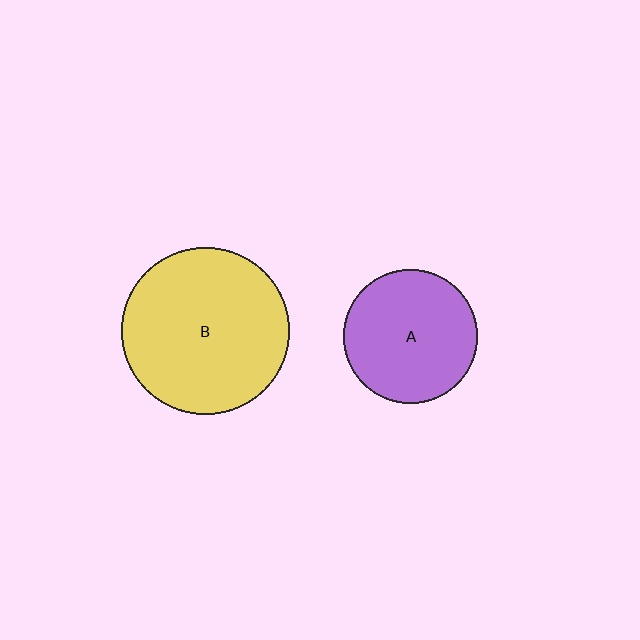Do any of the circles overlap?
No, none of the circles overlap.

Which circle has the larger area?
Circle B (yellow).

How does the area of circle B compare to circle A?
Approximately 1.6 times.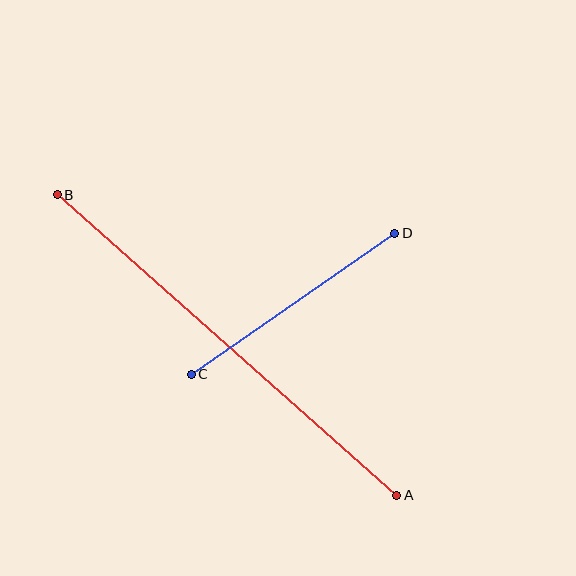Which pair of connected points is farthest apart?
Points A and B are farthest apart.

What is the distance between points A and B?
The distance is approximately 453 pixels.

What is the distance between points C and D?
The distance is approximately 248 pixels.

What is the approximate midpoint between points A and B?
The midpoint is at approximately (227, 345) pixels.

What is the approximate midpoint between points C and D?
The midpoint is at approximately (293, 304) pixels.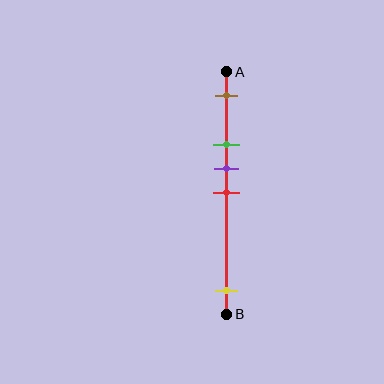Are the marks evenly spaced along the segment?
No, the marks are not evenly spaced.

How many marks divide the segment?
There are 5 marks dividing the segment.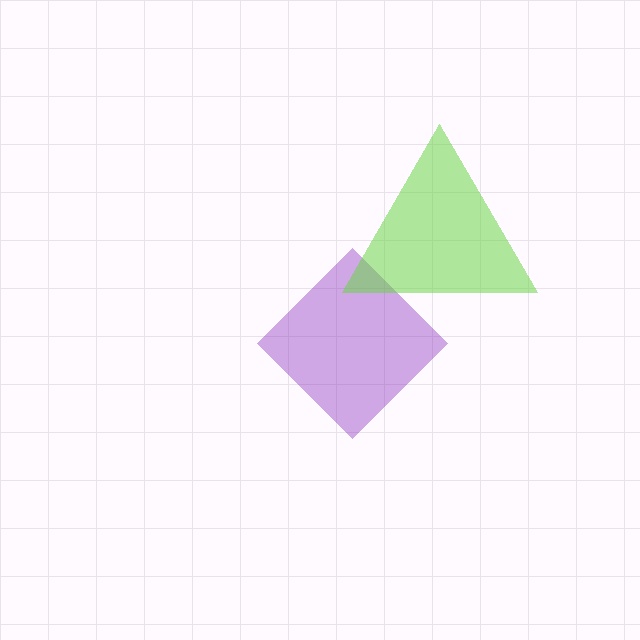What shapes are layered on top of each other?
The layered shapes are: a purple diamond, a lime triangle.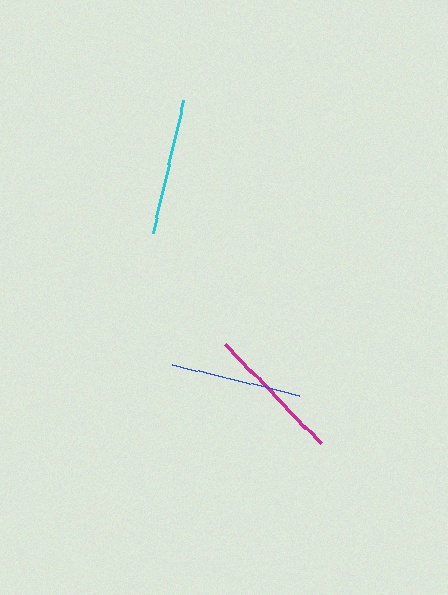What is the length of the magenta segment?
The magenta segment is approximately 138 pixels long.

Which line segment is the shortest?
The blue line is the shortest at approximately 131 pixels.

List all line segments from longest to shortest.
From longest to shortest: magenta, cyan, blue.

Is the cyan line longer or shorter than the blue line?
The cyan line is longer than the blue line.